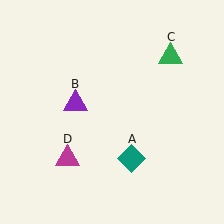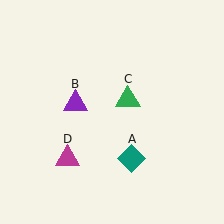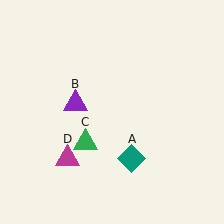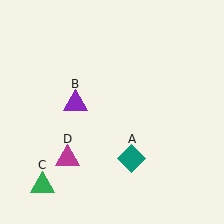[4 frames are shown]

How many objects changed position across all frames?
1 object changed position: green triangle (object C).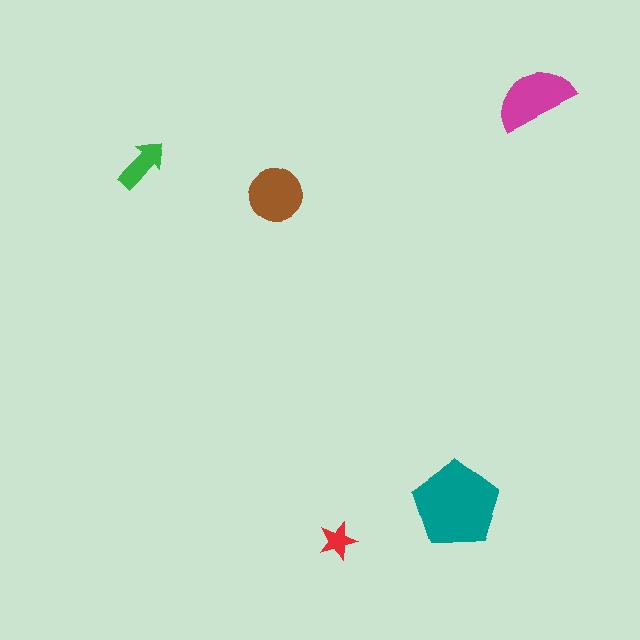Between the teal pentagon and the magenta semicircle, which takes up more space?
The teal pentagon.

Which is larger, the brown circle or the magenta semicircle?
The magenta semicircle.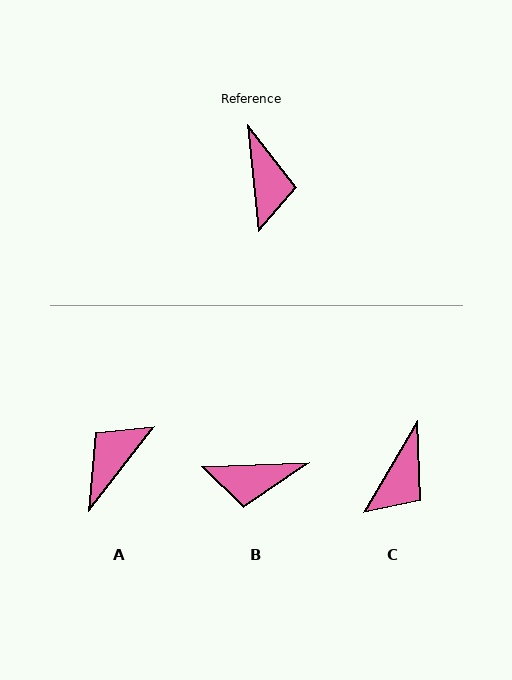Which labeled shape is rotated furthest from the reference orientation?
A, about 137 degrees away.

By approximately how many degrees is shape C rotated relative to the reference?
Approximately 36 degrees clockwise.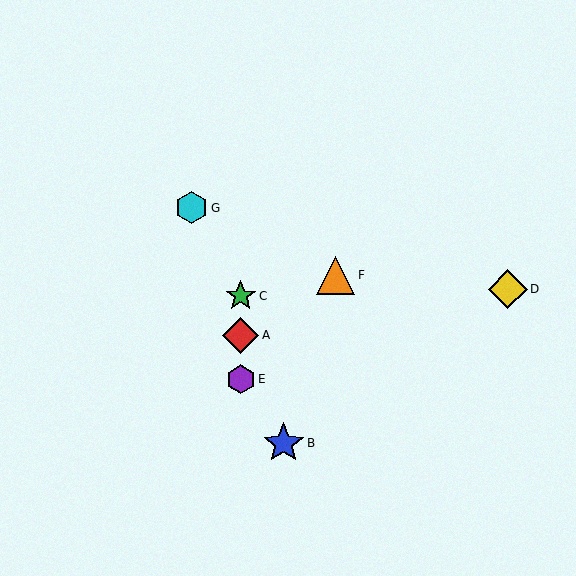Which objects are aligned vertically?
Objects A, C, E are aligned vertically.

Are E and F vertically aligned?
No, E is at x≈241 and F is at x≈336.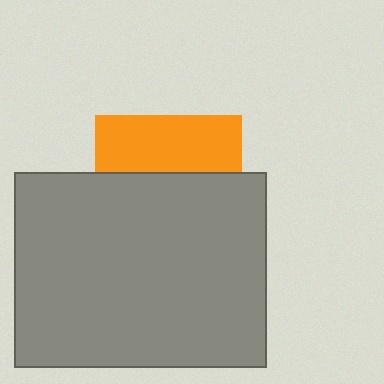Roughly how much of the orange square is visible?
A small part of it is visible (roughly 38%).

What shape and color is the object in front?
The object in front is a gray rectangle.